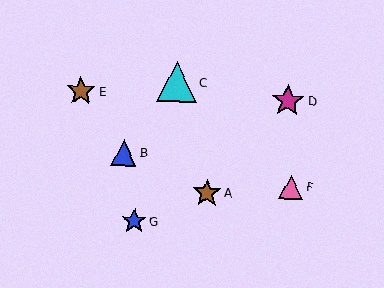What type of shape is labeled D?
Shape D is a magenta star.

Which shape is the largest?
The cyan triangle (labeled C) is the largest.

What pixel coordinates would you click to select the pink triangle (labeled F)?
Click at (291, 187) to select the pink triangle F.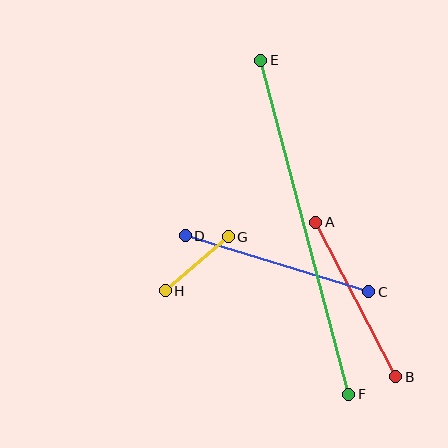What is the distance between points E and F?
The distance is approximately 345 pixels.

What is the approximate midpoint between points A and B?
The midpoint is at approximately (356, 300) pixels.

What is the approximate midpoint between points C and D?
The midpoint is at approximately (277, 264) pixels.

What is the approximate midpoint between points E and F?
The midpoint is at approximately (305, 227) pixels.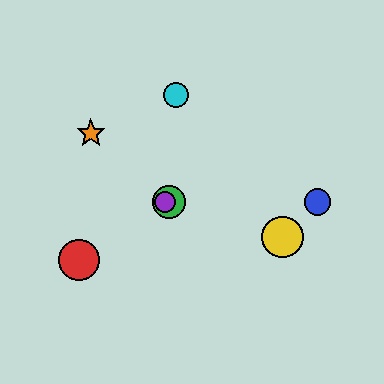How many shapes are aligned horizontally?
3 shapes (the blue circle, the green circle, the purple circle) are aligned horizontally.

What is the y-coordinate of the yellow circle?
The yellow circle is at y≈237.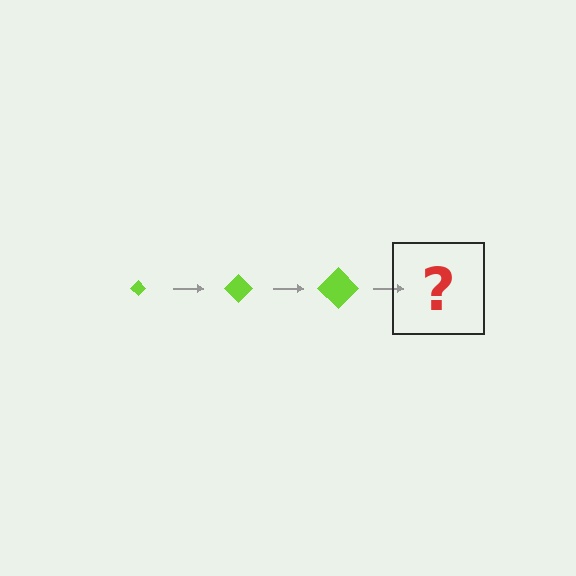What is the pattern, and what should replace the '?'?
The pattern is that the diamond gets progressively larger each step. The '?' should be a lime diamond, larger than the previous one.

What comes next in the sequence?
The next element should be a lime diamond, larger than the previous one.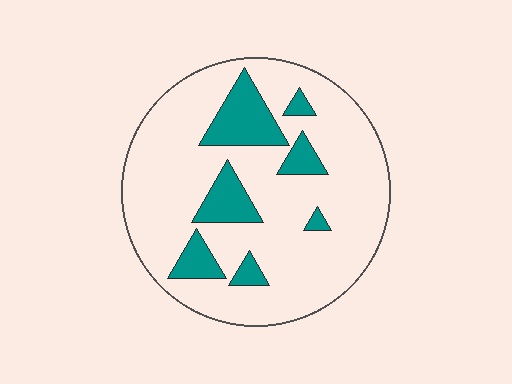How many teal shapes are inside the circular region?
7.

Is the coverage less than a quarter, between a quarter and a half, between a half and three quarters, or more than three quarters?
Less than a quarter.